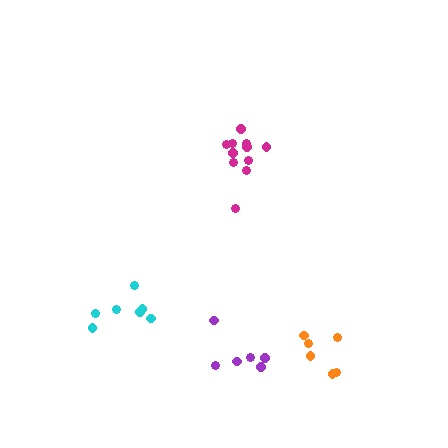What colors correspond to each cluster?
The clusters are colored: cyan, purple, magenta, orange.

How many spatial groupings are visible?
There are 4 spatial groupings.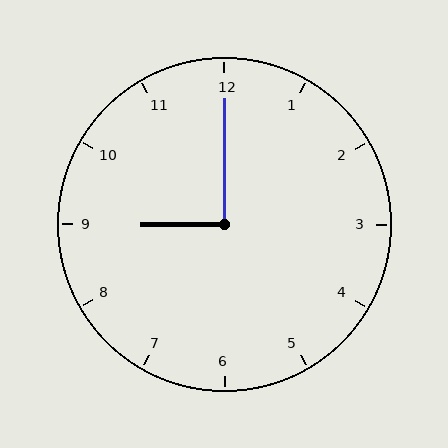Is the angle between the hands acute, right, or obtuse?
It is right.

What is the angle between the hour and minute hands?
Approximately 90 degrees.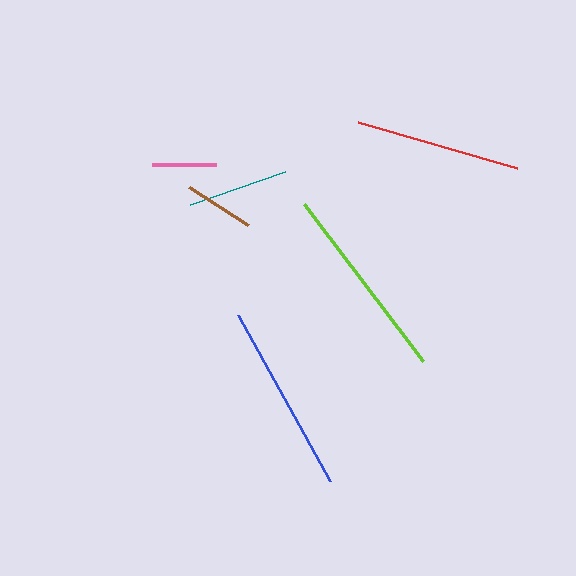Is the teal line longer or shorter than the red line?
The red line is longer than the teal line.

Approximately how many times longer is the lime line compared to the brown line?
The lime line is approximately 2.8 times the length of the brown line.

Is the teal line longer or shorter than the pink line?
The teal line is longer than the pink line.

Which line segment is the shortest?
The pink line is the shortest at approximately 64 pixels.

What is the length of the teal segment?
The teal segment is approximately 100 pixels long.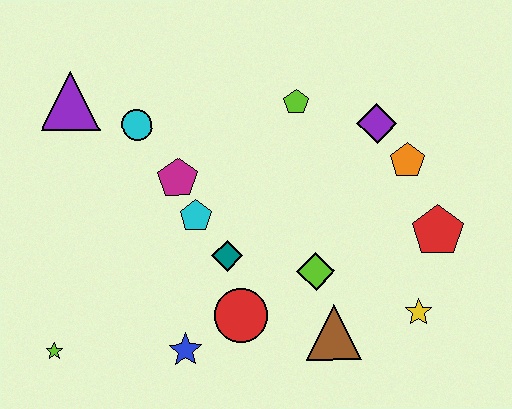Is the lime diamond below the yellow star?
No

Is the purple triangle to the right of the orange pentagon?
No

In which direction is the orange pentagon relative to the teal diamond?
The orange pentagon is to the right of the teal diamond.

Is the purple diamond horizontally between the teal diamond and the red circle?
No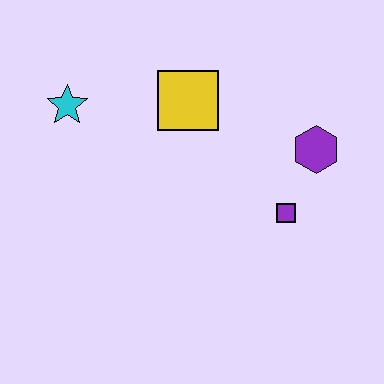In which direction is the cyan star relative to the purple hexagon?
The cyan star is to the left of the purple hexagon.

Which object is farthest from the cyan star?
The purple hexagon is farthest from the cyan star.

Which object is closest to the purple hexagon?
The purple square is closest to the purple hexagon.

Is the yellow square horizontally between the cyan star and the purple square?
Yes